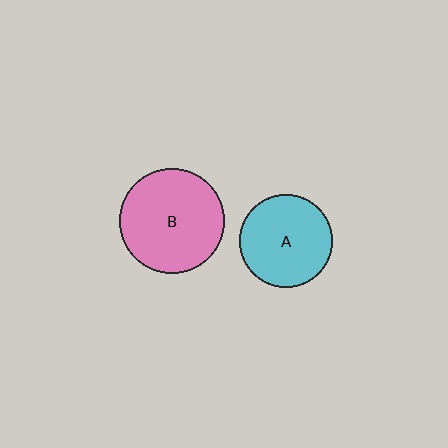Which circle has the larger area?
Circle B (pink).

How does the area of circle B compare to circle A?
Approximately 1.3 times.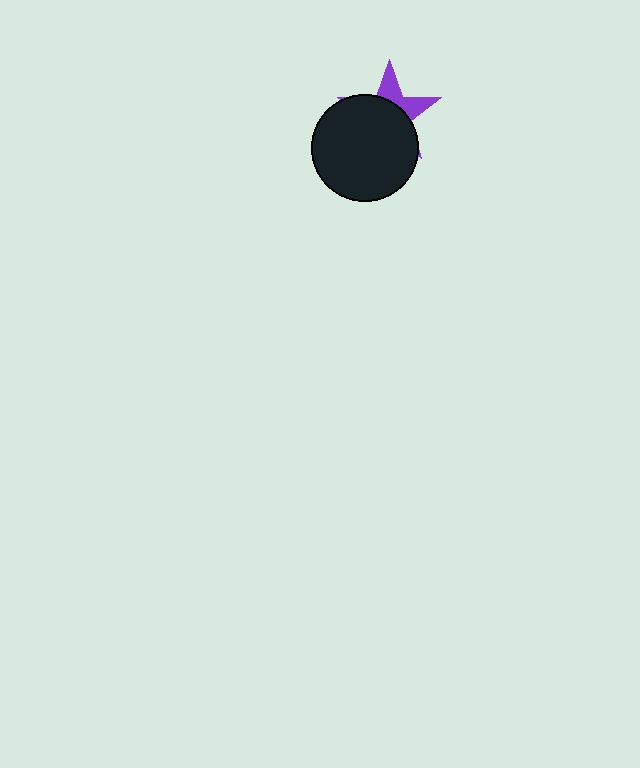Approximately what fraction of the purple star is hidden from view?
Roughly 68% of the purple star is hidden behind the black circle.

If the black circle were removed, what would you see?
You would see the complete purple star.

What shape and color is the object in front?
The object in front is a black circle.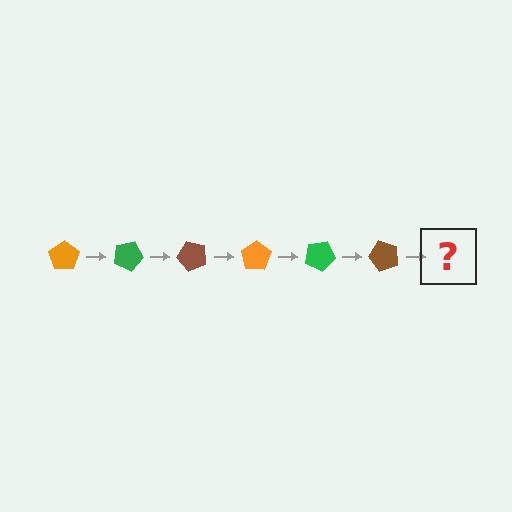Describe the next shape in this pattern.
It should be an orange pentagon, rotated 150 degrees from the start.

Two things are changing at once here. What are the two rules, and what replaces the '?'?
The two rules are that it rotates 25 degrees each step and the color cycles through orange, green, and brown. The '?' should be an orange pentagon, rotated 150 degrees from the start.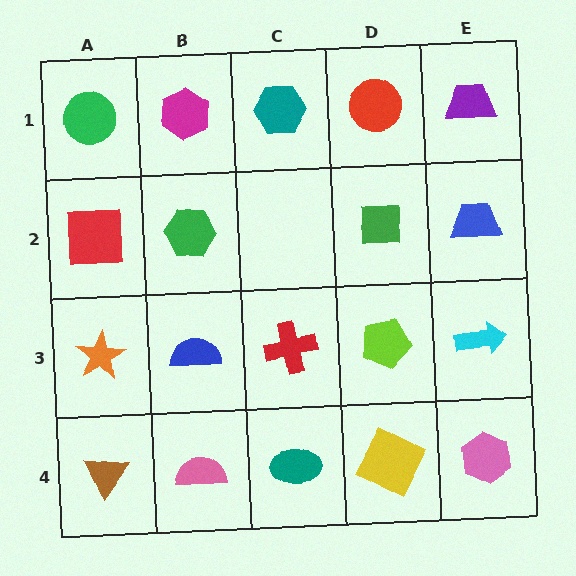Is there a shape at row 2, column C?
No, that cell is empty.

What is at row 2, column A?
A red square.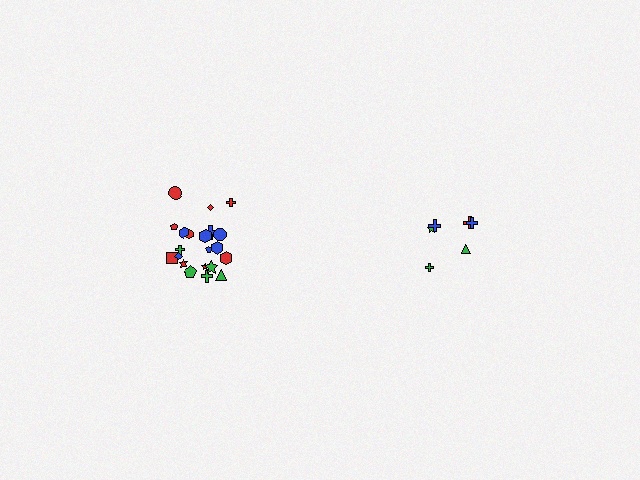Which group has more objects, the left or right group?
The left group.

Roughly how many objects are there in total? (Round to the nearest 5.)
Roughly 30 objects in total.